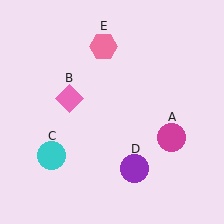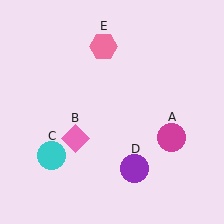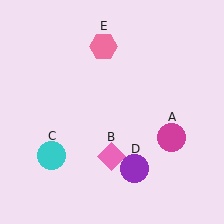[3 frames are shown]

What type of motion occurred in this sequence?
The pink diamond (object B) rotated counterclockwise around the center of the scene.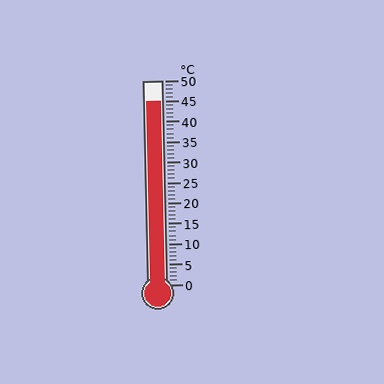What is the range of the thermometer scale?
The thermometer scale ranges from 0°C to 50°C.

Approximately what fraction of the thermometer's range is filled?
The thermometer is filled to approximately 90% of its range.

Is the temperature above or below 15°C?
The temperature is above 15°C.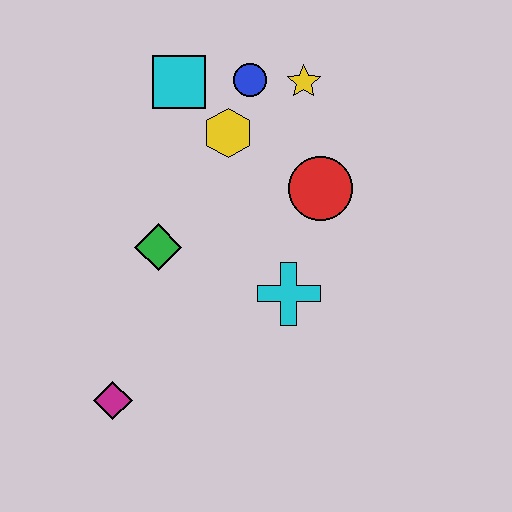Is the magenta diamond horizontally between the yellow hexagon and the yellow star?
No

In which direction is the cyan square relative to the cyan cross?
The cyan square is above the cyan cross.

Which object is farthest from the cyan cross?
The cyan square is farthest from the cyan cross.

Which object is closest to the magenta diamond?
The green diamond is closest to the magenta diamond.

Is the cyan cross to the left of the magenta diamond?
No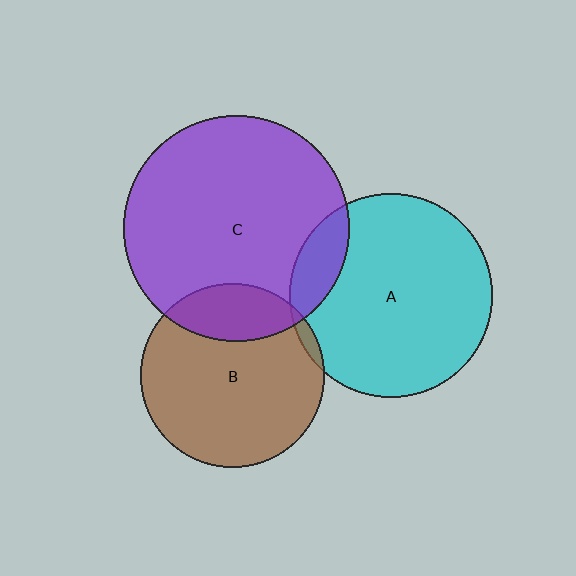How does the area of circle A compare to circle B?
Approximately 1.2 times.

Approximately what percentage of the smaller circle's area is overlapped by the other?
Approximately 20%.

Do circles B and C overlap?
Yes.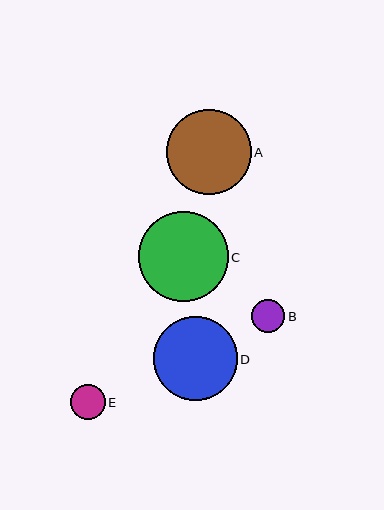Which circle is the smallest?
Circle B is the smallest with a size of approximately 33 pixels.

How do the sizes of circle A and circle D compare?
Circle A and circle D are approximately the same size.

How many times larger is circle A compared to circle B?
Circle A is approximately 2.5 times the size of circle B.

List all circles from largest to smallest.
From largest to smallest: C, A, D, E, B.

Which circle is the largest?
Circle C is the largest with a size of approximately 89 pixels.